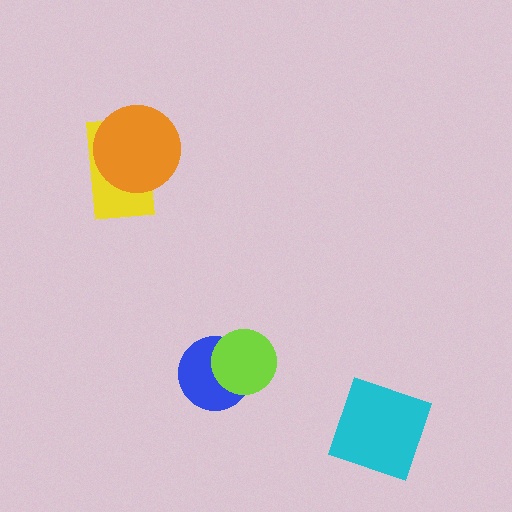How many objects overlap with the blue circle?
1 object overlaps with the blue circle.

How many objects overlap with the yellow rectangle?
1 object overlaps with the yellow rectangle.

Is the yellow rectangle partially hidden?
Yes, it is partially covered by another shape.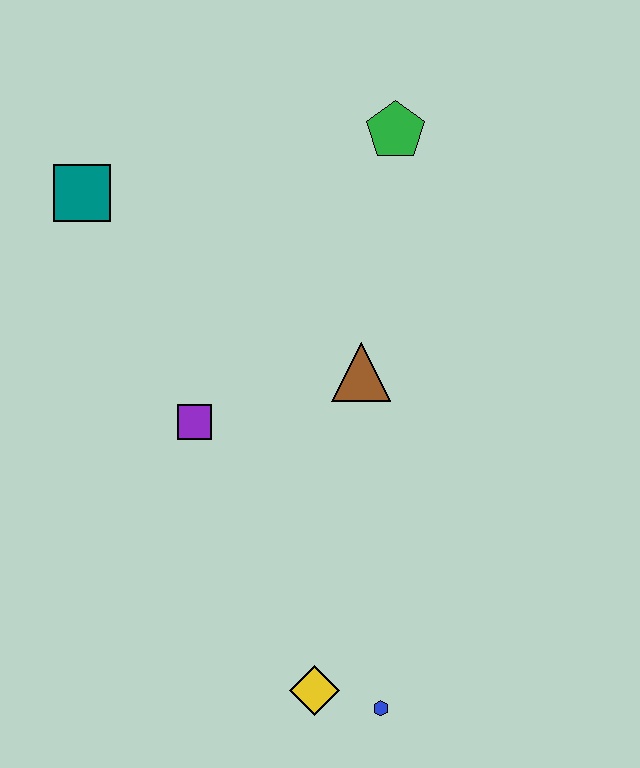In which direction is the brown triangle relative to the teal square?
The brown triangle is to the right of the teal square.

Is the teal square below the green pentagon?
Yes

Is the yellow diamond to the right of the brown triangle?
No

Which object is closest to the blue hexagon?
The yellow diamond is closest to the blue hexagon.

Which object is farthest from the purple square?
The green pentagon is farthest from the purple square.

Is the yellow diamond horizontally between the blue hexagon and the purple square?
Yes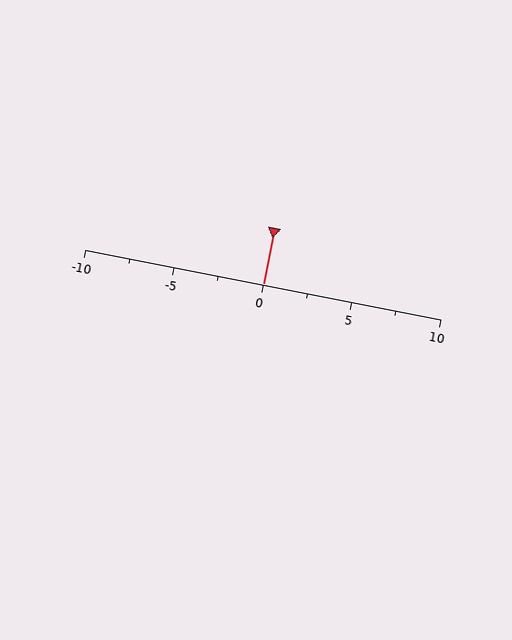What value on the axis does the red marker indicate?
The marker indicates approximately 0.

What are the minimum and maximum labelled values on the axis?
The axis runs from -10 to 10.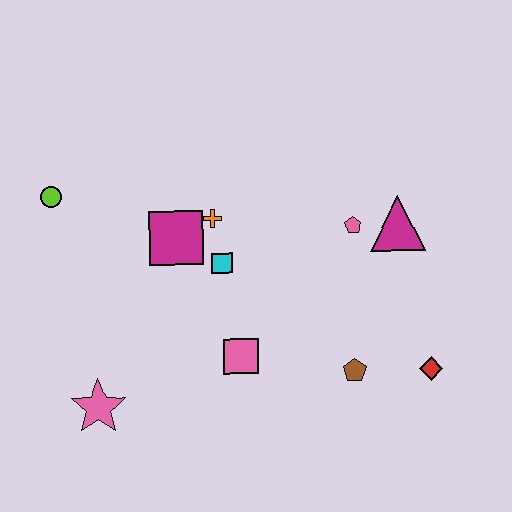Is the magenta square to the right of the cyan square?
No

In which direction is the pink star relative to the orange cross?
The pink star is below the orange cross.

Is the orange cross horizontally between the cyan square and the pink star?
Yes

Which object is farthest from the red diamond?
The lime circle is farthest from the red diamond.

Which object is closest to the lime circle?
The magenta square is closest to the lime circle.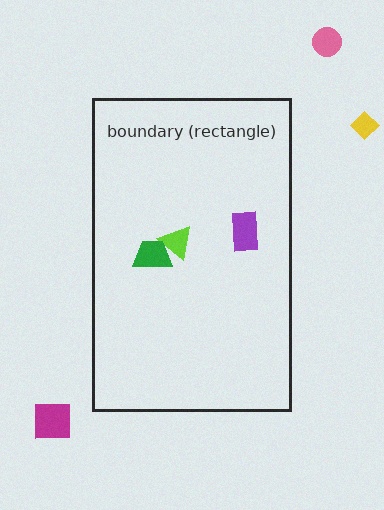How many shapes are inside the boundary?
3 inside, 3 outside.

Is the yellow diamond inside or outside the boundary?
Outside.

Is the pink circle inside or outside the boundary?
Outside.